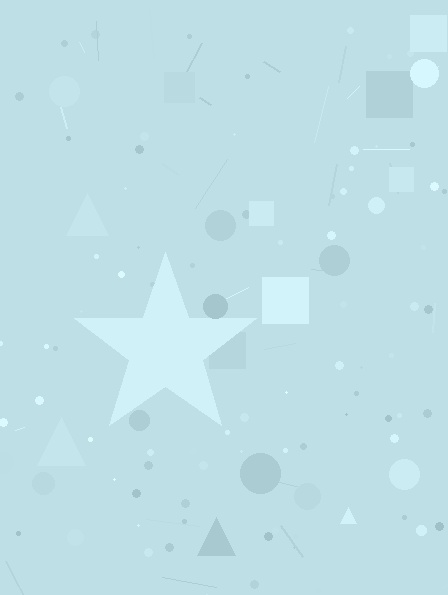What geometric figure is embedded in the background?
A star is embedded in the background.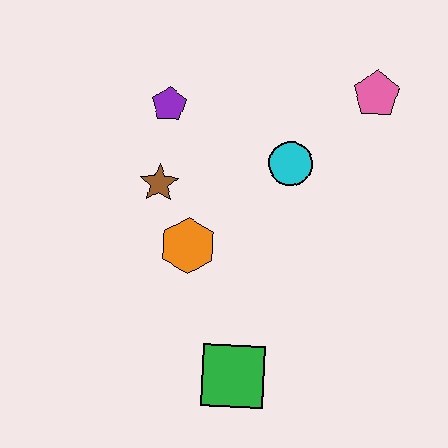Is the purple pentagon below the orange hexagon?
No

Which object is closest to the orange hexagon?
The brown star is closest to the orange hexagon.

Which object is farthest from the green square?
The pink pentagon is farthest from the green square.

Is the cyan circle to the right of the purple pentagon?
Yes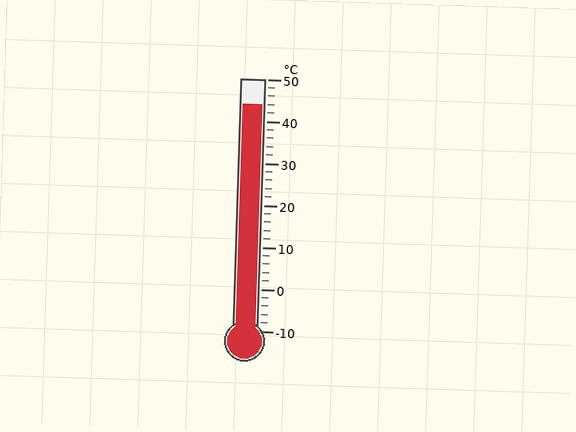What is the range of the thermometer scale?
The thermometer scale ranges from -10°C to 50°C.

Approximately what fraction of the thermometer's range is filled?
The thermometer is filled to approximately 90% of its range.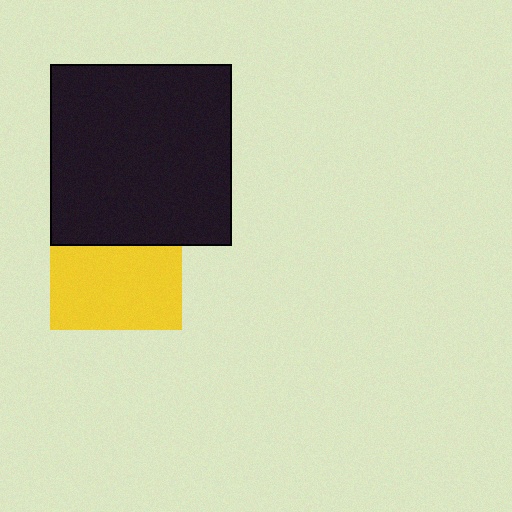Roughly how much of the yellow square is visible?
About half of it is visible (roughly 64%).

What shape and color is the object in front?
The object in front is a black square.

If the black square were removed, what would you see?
You would see the complete yellow square.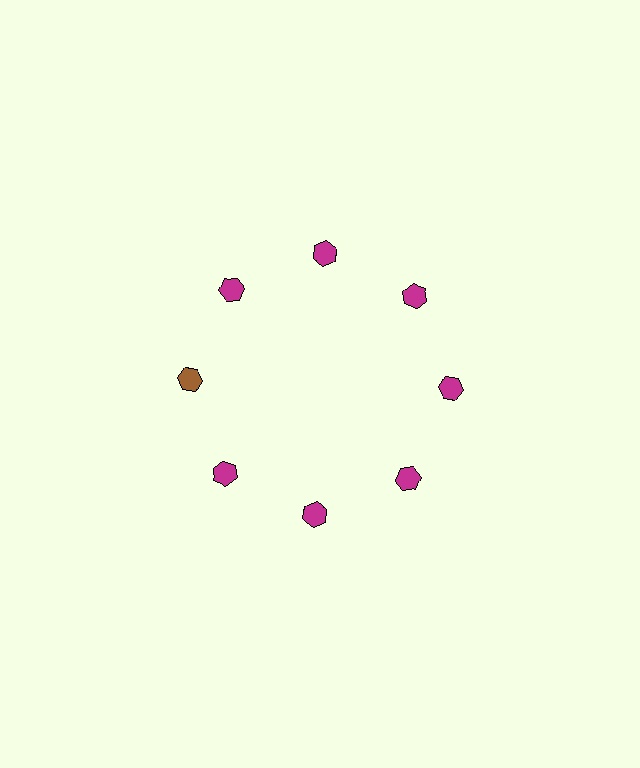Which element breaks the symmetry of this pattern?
The brown hexagon at roughly the 9 o'clock position breaks the symmetry. All other shapes are magenta hexagons.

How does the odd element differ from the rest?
It has a different color: brown instead of magenta.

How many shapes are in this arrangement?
There are 8 shapes arranged in a ring pattern.